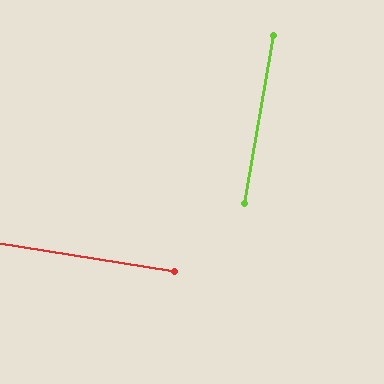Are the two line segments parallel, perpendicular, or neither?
Perpendicular — they meet at approximately 89°.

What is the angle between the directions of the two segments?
Approximately 89 degrees.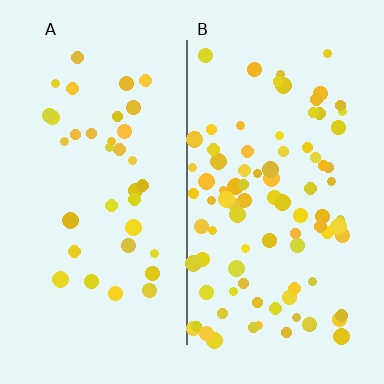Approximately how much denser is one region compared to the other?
Approximately 2.5× — region B over region A.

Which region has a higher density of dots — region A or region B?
B (the right).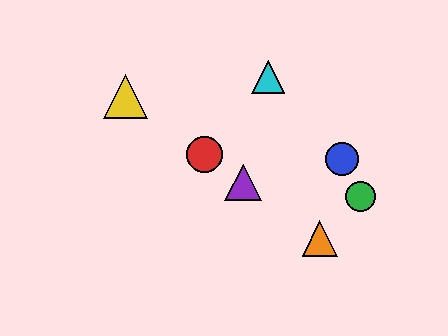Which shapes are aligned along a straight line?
The red circle, the yellow triangle, the purple triangle, the orange triangle are aligned along a straight line.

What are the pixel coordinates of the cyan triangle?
The cyan triangle is at (268, 77).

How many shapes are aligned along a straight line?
4 shapes (the red circle, the yellow triangle, the purple triangle, the orange triangle) are aligned along a straight line.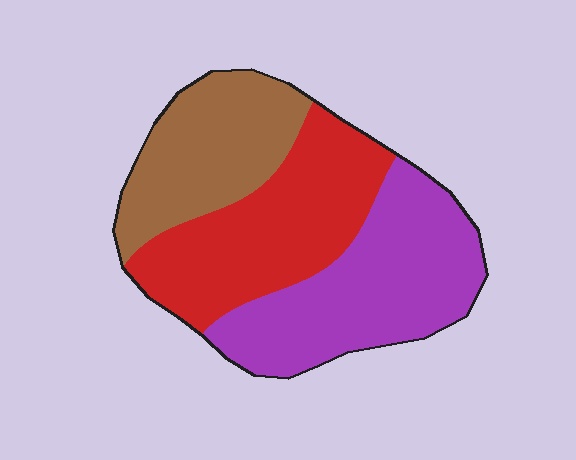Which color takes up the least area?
Brown, at roughly 25%.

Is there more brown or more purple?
Purple.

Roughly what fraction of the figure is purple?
Purple takes up between a quarter and a half of the figure.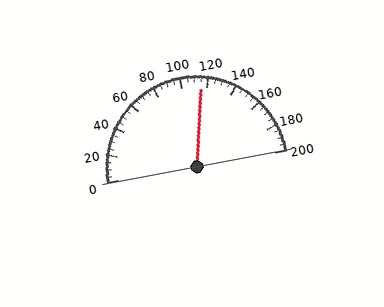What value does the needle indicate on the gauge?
The needle indicates approximately 115.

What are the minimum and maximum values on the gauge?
The gauge ranges from 0 to 200.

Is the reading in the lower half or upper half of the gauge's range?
The reading is in the upper half of the range (0 to 200).